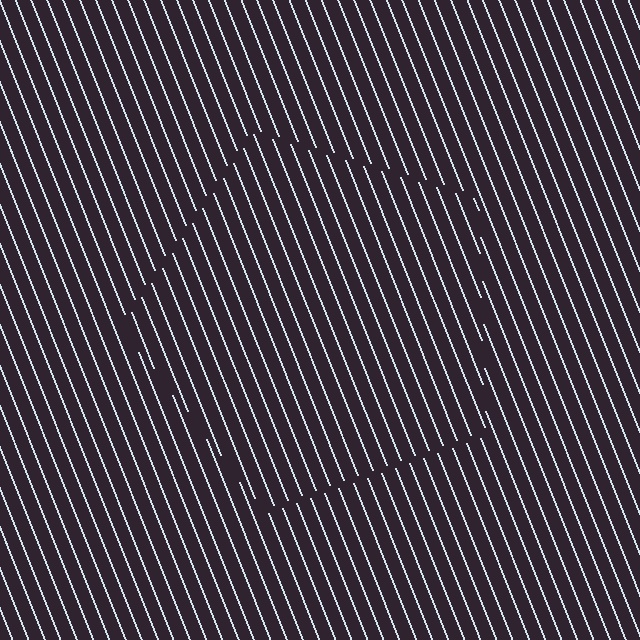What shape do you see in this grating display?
An illusory pentagon. The interior of the shape contains the same grating, shifted by half a period — the contour is defined by the phase discontinuity where line-ends from the inner and outer gratings abut.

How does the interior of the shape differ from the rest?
The interior of the shape contains the same grating, shifted by half a period — the contour is defined by the phase discontinuity where line-ends from the inner and outer gratings abut.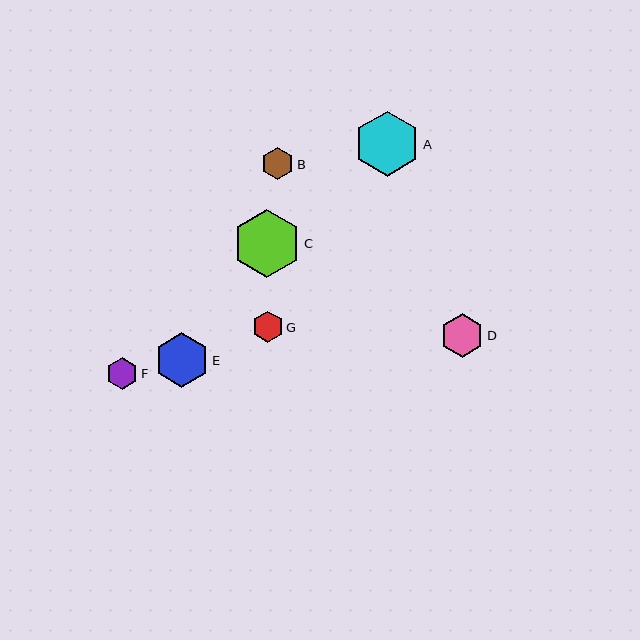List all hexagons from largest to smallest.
From largest to smallest: C, A, E, D, B, F, G.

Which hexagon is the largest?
Hexagon C is the largest with a size of approximately 68 pixels.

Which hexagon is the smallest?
Hexagon G is the smallest with a size of approximately 31 pixels.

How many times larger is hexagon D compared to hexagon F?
Hexagon D is approximately 1.4 times the size of hexagon F.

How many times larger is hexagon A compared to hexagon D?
Hexagon A is approximately 1.5 times the size of hexagon D.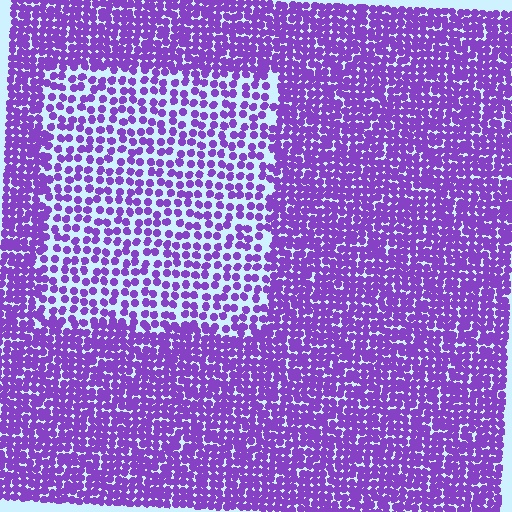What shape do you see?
I see a rectangle.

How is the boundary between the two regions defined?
The boundary is defined by a change in element density (approximately 1.9x ratio). All elements are the same color, size, and shape.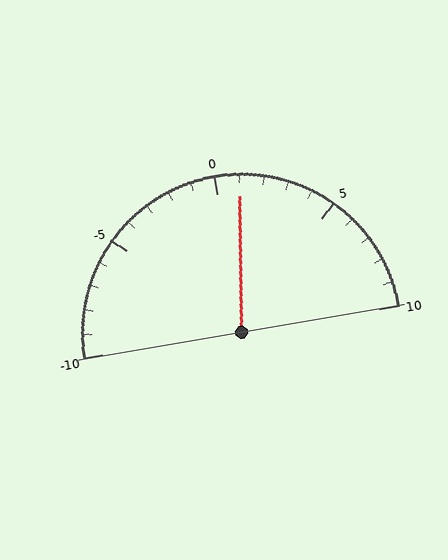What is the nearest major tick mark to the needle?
The nearest major tick mark is 0.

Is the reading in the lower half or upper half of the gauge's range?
The reading is in the upper half of the range (-10 to 10).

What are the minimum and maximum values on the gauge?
The gauge ranges from -10 to 10.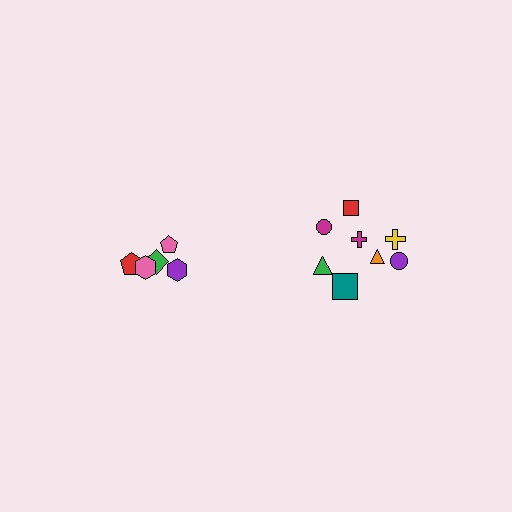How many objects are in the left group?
There are 5 objects.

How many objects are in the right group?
There are 8 objects.